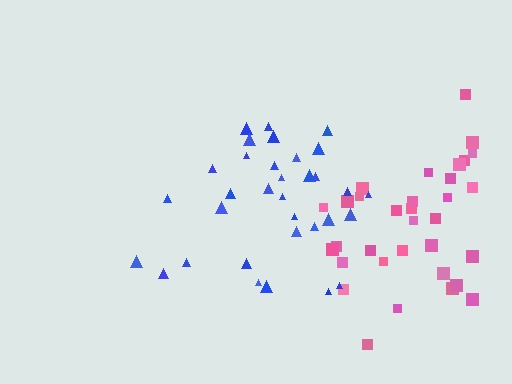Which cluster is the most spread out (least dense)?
Pink.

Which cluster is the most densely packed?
Blue.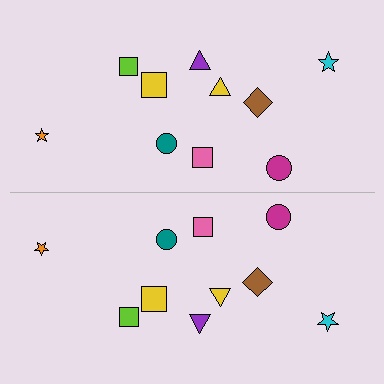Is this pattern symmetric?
Yes, this pattern has bilateral (reflection) symmetry.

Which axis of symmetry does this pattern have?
The pattern has a horizontal axis of symmetry running through the center of the image.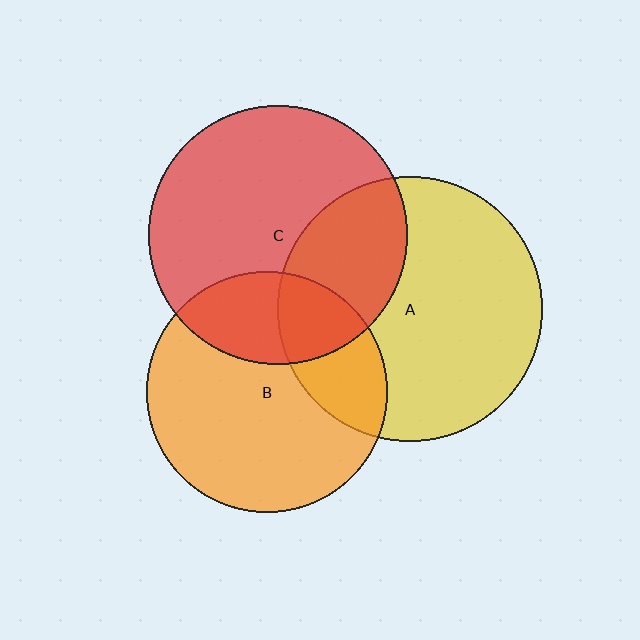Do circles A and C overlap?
Yes.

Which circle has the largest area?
Circle A (yellow).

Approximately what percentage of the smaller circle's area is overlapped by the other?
Approximately 30%.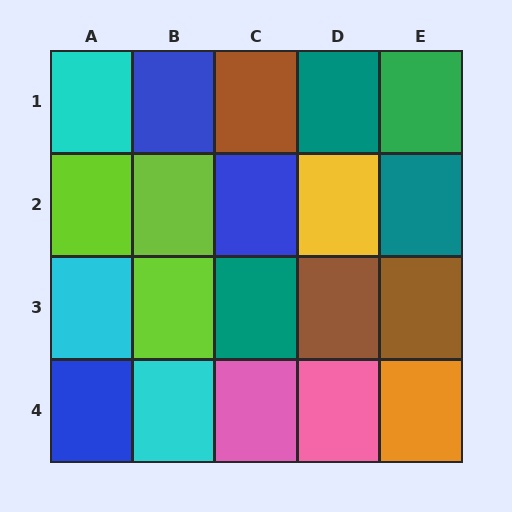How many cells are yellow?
1 cell is yellow.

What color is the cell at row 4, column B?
Cyan.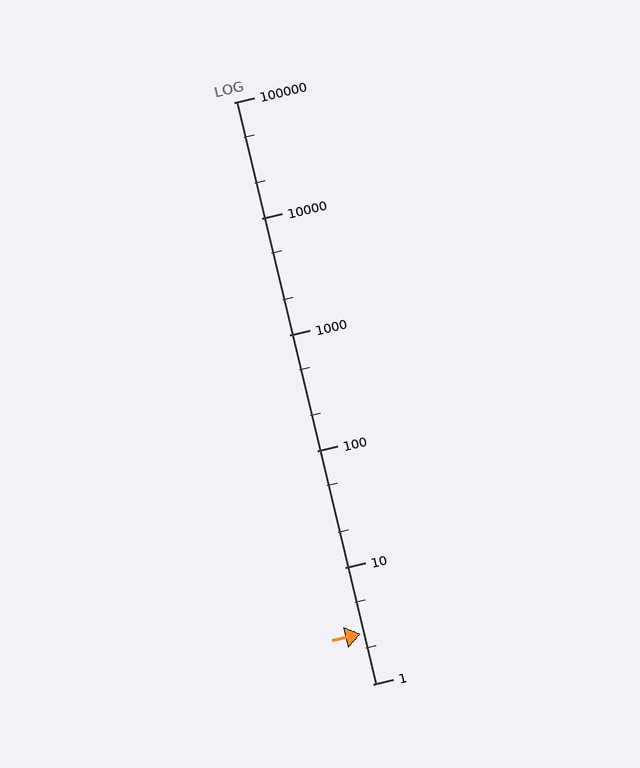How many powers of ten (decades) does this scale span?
The scale spans 5 decades, from 1 to 100000.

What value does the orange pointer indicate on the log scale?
The pointer indicates approximately 2.7.